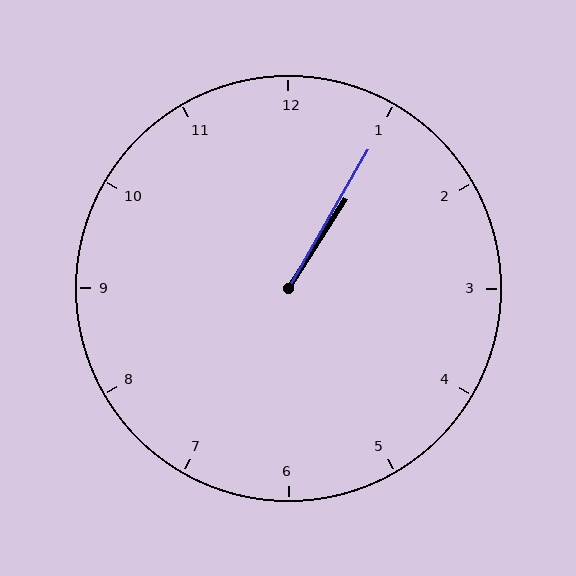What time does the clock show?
1:05.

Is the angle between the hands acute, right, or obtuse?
It is acute.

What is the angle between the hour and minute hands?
Approximately 2 degrees.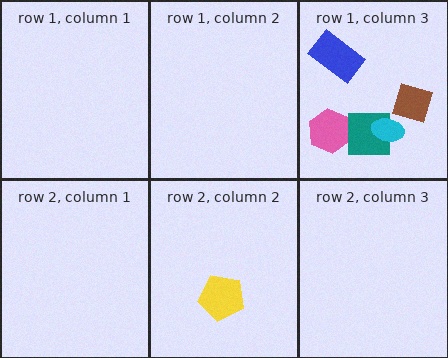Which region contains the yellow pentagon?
The row 2, column 2 region.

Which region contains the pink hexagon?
The row 1, column 3 region.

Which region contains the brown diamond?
The row 1, column 3 region.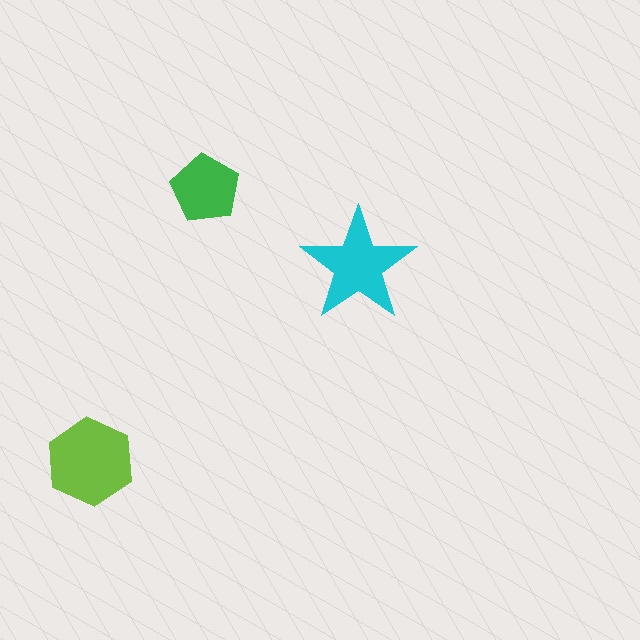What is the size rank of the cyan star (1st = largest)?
2nd.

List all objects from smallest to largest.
The green pentagon, the cyan star, the lime hexagon.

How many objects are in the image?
There are 3 objects in the image.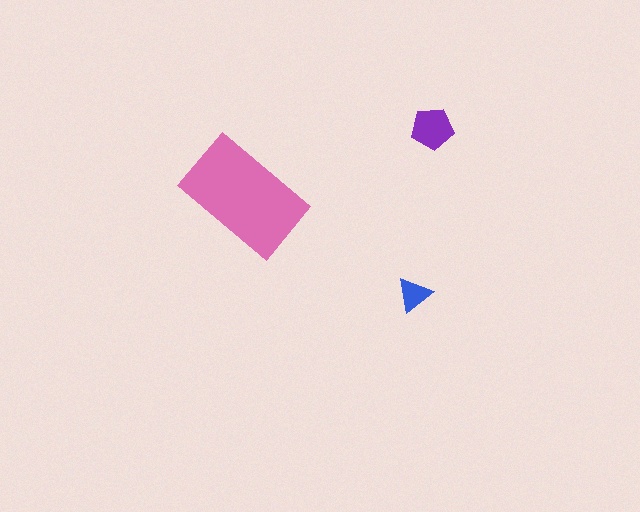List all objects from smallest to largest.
The blue triangle, the purple pentagon, the pink rectangle.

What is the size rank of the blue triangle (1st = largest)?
3rd.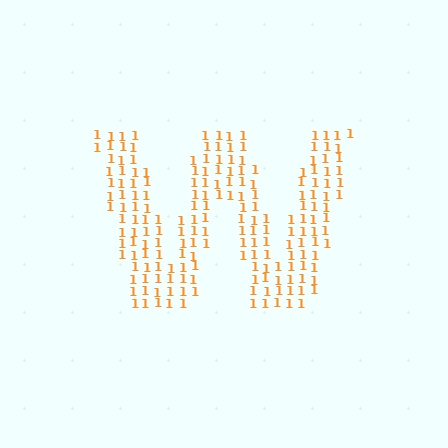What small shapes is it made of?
It is made of small digit 1's.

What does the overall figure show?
The overall figure shows the letter W.